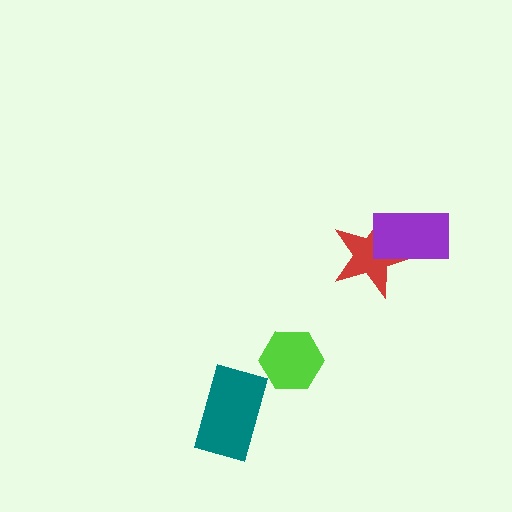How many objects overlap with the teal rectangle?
0 objects overlap with the teal rectangle.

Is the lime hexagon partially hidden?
No, no other shape covers it.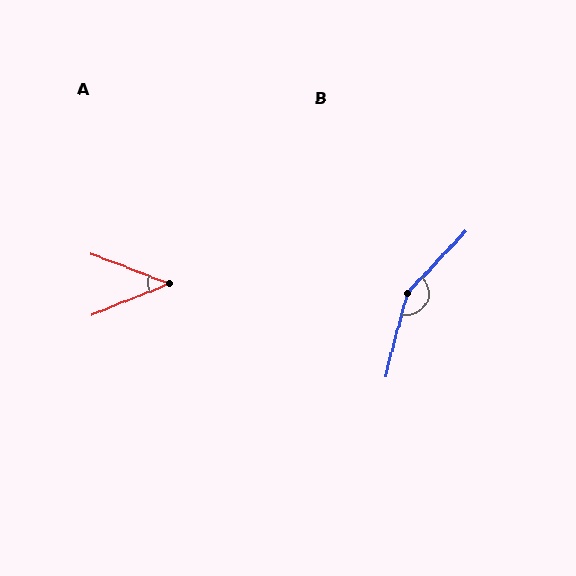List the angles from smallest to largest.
A (43°), B (151°).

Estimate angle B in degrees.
Approximately 151 degrees.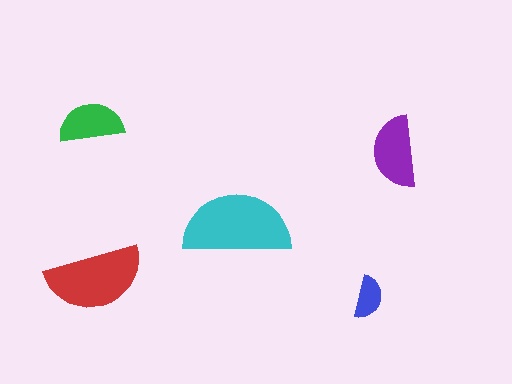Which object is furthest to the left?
The green semicircle is leftmost.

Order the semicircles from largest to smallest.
the cyan one, the red one, the purple one, the green one, the blue one.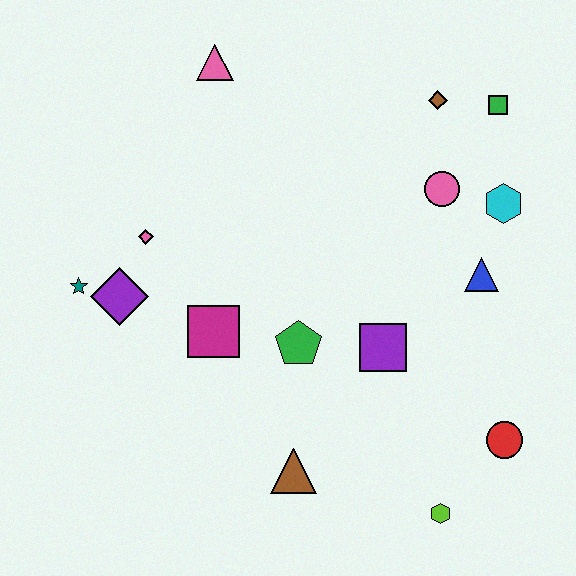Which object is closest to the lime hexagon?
The red circle is closest to the lime hexagon.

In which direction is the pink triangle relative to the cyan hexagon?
The pink triangle is to the left of the cyan hexagon.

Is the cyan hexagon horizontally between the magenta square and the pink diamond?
No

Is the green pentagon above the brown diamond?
No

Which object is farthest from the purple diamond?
The green square is farthest from the purple diamond.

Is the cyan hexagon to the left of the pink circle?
No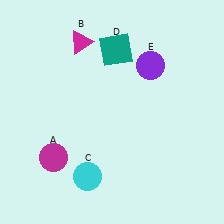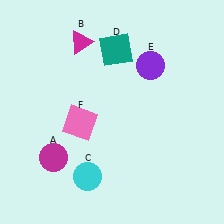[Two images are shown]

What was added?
A pink square (F) was added in Image 2.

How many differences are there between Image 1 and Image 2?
There is 1 difference between the two images.